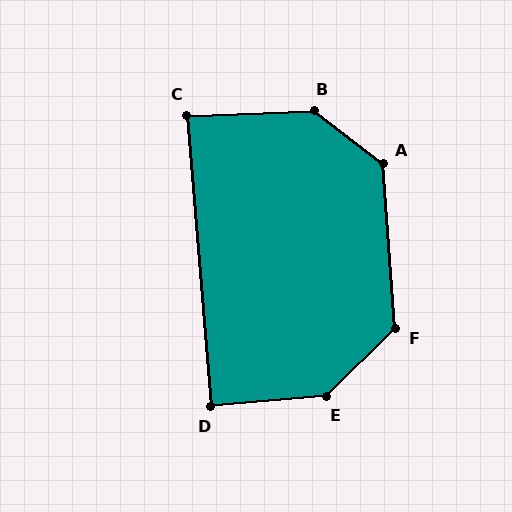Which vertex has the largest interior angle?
E, at approximately 140 degrees.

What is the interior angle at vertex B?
Approximately 140 degrees (obtuse).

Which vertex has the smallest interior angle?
C, at approximately 88 degrees.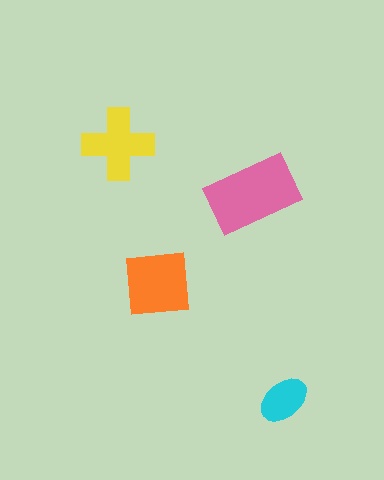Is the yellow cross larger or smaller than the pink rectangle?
Smaller.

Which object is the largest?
The pink rectangle.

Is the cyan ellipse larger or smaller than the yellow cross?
Smaller.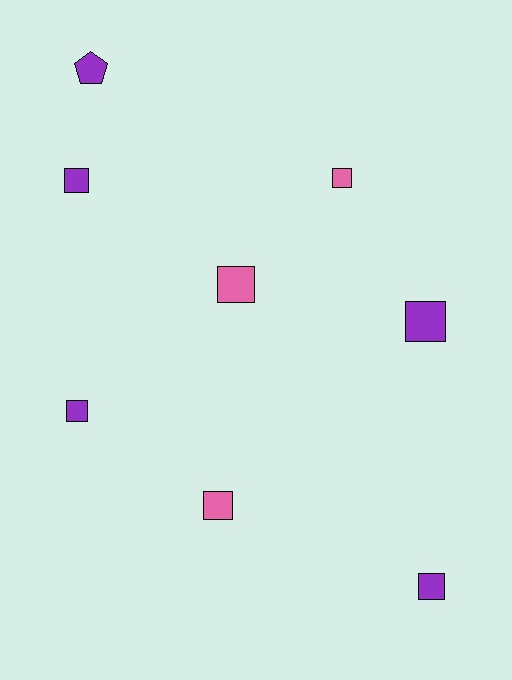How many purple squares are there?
There are 4 purple squares.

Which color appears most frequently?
Purple, with 5 objects.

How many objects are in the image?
There are 8 objects.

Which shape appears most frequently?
Square, with 7 objects.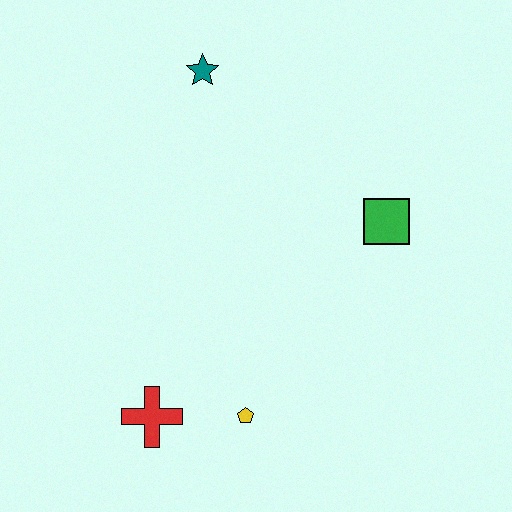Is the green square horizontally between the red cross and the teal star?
No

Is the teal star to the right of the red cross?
Yes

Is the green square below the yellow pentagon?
No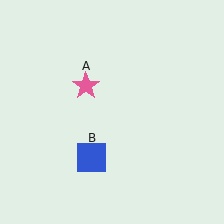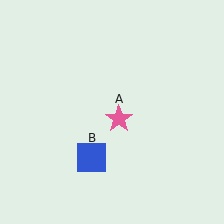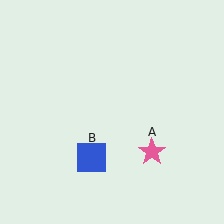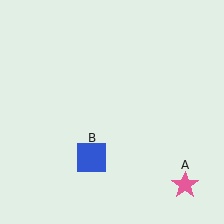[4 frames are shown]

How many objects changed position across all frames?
1 object changed position: pink star (object A).